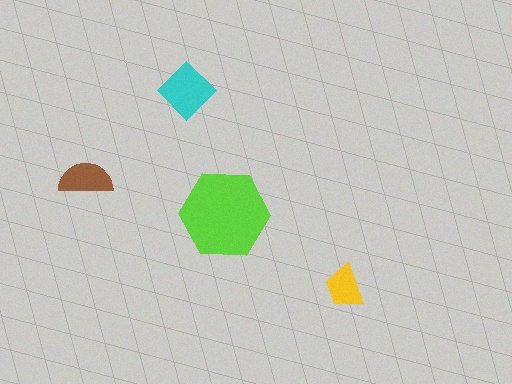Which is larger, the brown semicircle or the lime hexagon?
The lime hexagon.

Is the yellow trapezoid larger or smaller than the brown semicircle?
Smaller.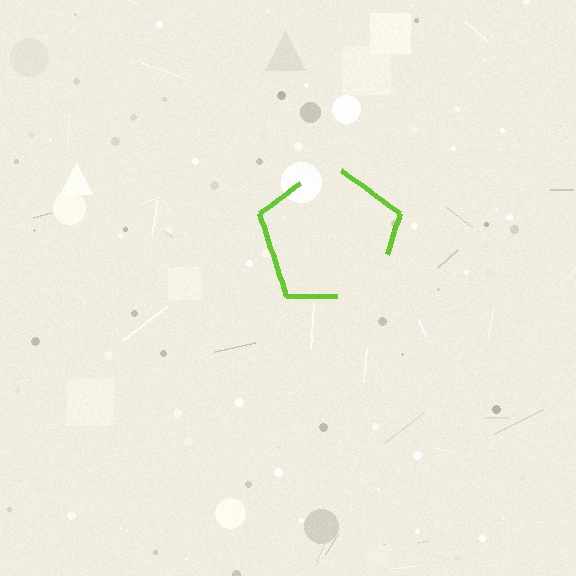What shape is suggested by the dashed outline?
The dashed outline suggests a pentagon.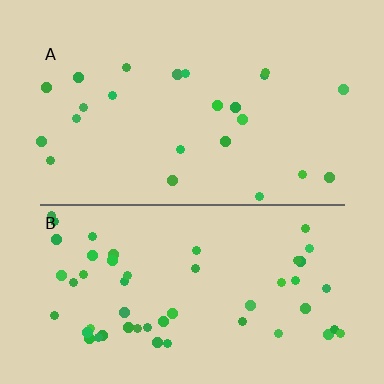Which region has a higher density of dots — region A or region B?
B (the bottom).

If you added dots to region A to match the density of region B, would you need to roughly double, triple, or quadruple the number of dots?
Approximately double.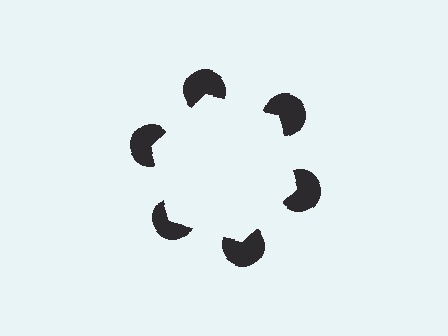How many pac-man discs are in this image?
There are 6 — one at each vertex of the illusory hexagon.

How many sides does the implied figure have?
6 sides.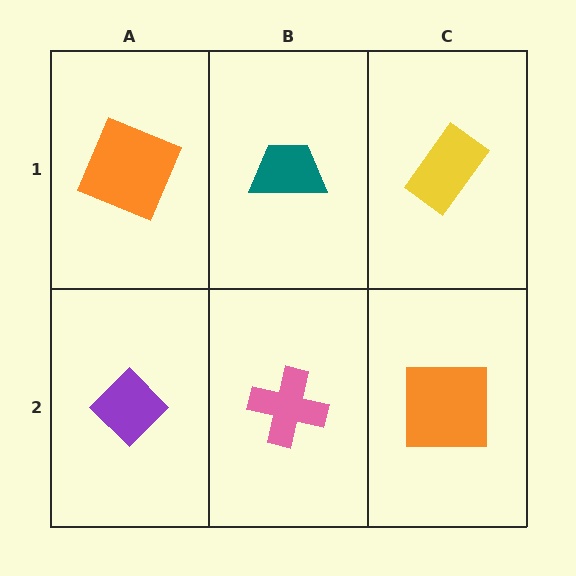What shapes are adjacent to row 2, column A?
An orange square (row 1, column A), a pink cross (row 2, column B).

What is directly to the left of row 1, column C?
A teal trapezoid.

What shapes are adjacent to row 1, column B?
A pink cross (row 2, column B), an orange square (row 1, column A), a yellow rectangle (row 1, column C).